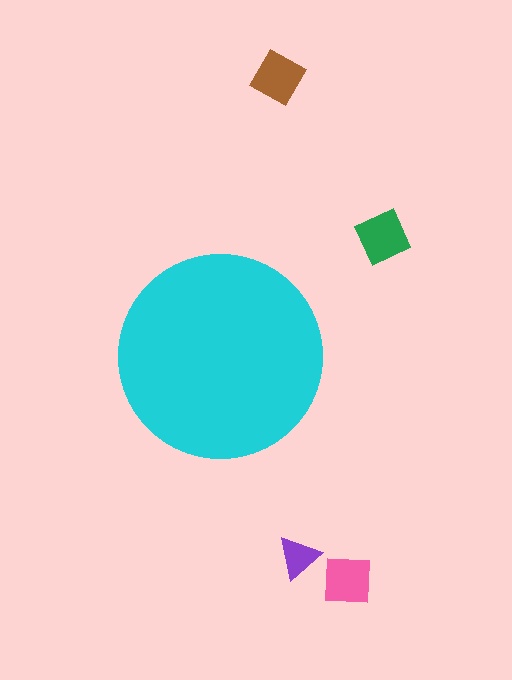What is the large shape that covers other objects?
A cyan circle.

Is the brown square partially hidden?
No, the brown square is fully visible.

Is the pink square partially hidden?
No, the pink square is fully visible.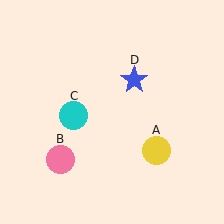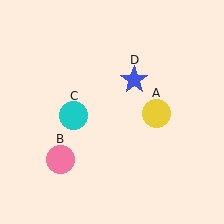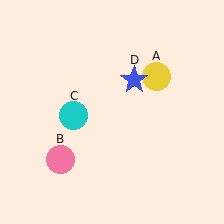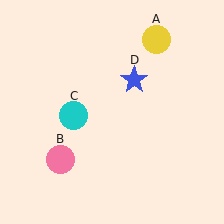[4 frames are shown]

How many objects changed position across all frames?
1 object changed position: yellow circle (object A).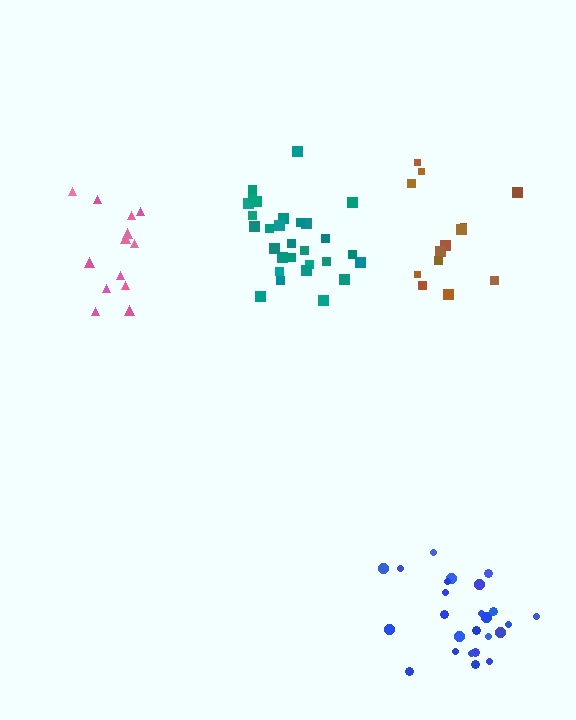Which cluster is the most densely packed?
Teal.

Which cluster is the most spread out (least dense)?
Brown.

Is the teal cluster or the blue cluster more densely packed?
Teal.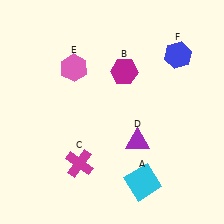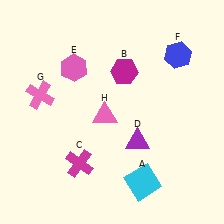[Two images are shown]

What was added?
A pink cross (G), a pink triangle (H) were added in Image 2.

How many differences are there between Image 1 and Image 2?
There are 2 differences between the two images.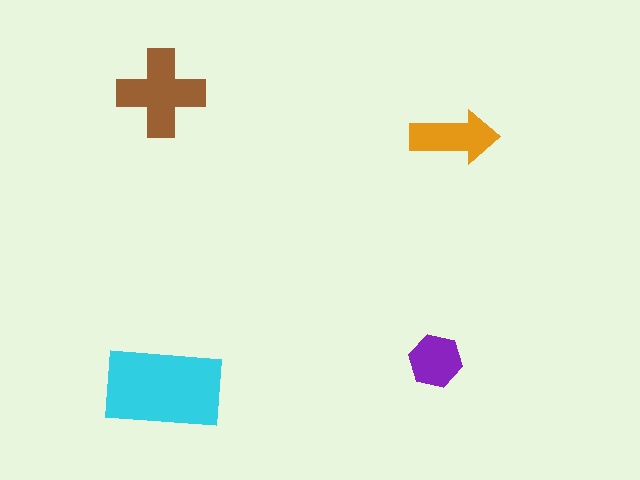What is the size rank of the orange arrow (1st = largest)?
3rd.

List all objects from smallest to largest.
The purple hexagon, the orange arrow, the brown cross, the cyan rectangle.